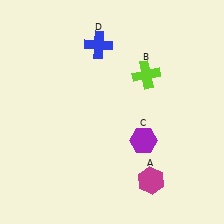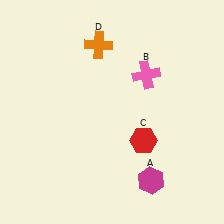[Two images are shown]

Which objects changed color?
B changed from lime to pink. C changed from purple to red. D changed from blue to orange.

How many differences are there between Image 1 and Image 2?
There are 3 differences between the two images.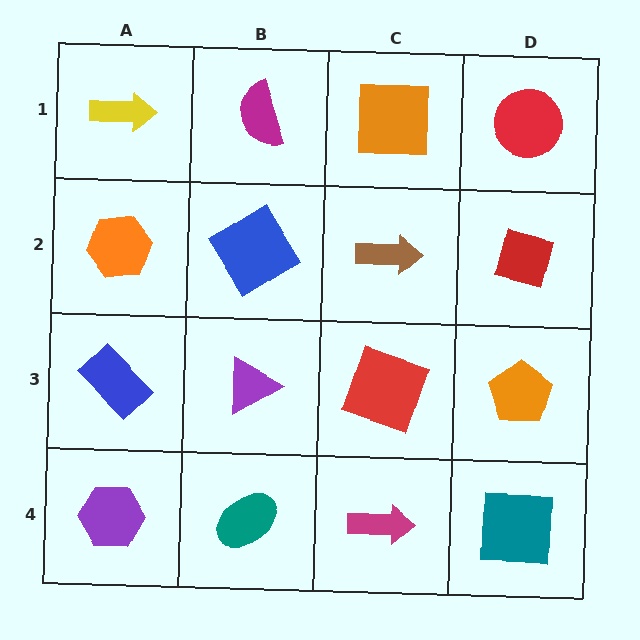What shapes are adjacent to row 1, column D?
A red square (row 2, column D), an orange square (row 1, column C).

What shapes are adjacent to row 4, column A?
A blue rectangle (row 3, column A), a teal ellipse (row 4, column B).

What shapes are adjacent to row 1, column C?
A brown arrow (row 2, column C), a magenta semicircle (row 1, column B), a red circle (row 1, column D).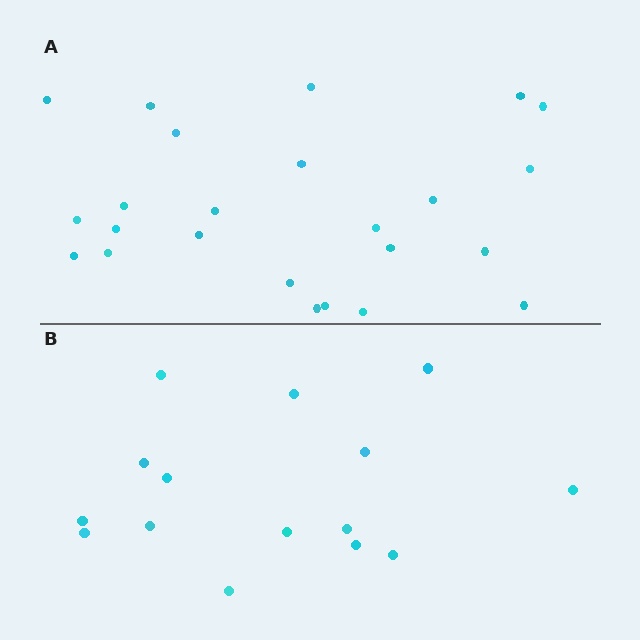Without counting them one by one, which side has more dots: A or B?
Region A (the top region) has more dots.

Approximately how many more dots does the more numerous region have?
Region A has roughly 8 or so more dots than region B.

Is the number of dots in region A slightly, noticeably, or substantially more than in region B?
Region A has substantially more. The ratio is roughly 1.6 to 1.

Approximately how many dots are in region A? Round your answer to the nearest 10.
About 20 dots. (The exact count is 24, which rounds to 20.)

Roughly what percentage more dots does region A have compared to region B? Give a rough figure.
About 60% more.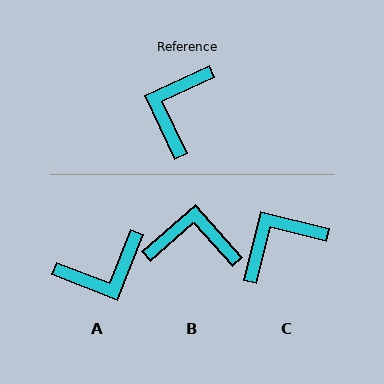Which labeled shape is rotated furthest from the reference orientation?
A, about 134 degrees away.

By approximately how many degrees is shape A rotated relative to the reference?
Approximately 134 degrees counter-clockwise.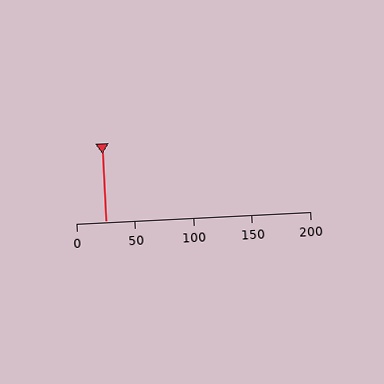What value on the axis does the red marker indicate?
The marker indicates approximately 25.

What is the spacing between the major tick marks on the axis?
The major ticks are spaced 50 apart.